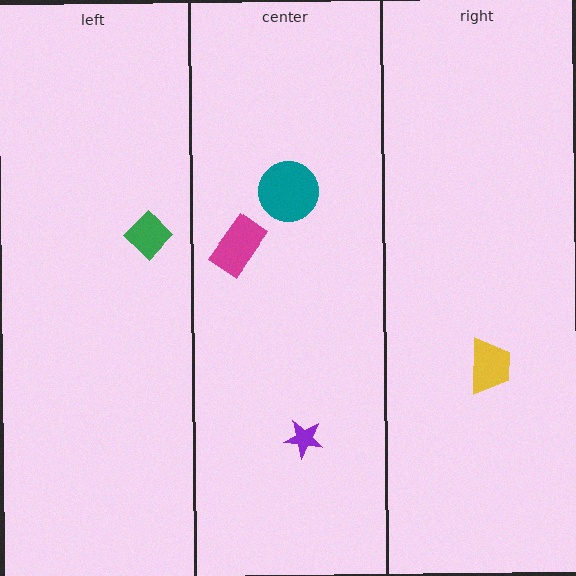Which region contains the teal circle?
The center region.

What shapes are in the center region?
The teal circle, the purple star, the magenta rectangle.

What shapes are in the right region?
The yellow trapezoid.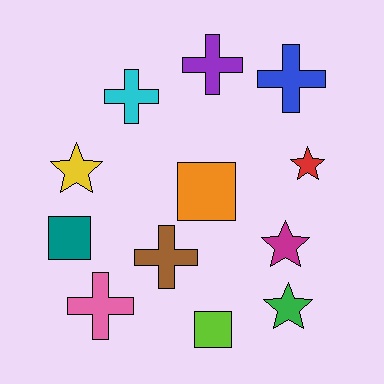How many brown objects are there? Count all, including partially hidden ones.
There is 1 brown object.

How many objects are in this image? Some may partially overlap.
There are 12 objects.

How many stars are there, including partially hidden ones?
There are 4 stars.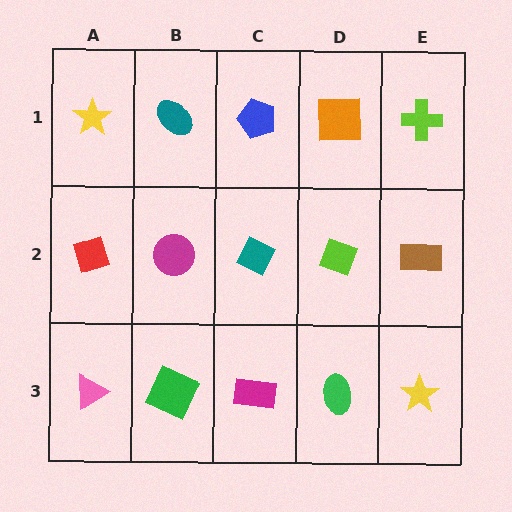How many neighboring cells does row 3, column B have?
3.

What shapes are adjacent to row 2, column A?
A yellow star (row 1, column A), a pink triangle (row 3, column A), a magenta circle (row 2, column B).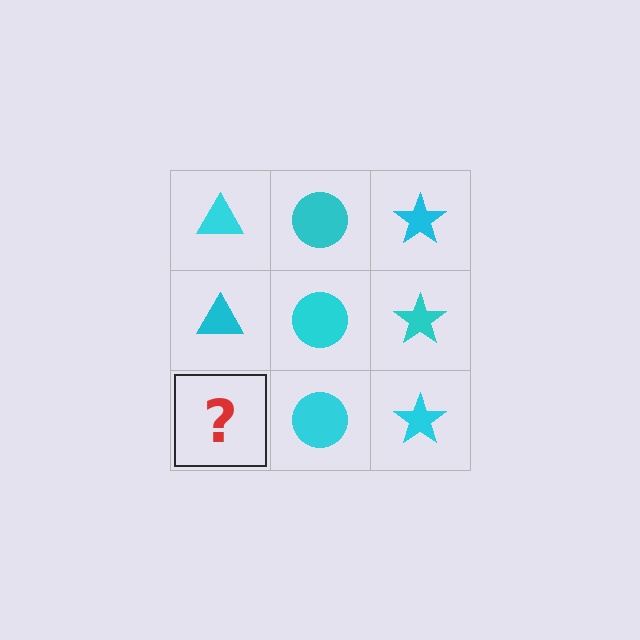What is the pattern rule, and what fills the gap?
The rule is that each column has a consistent shape. The gap should be filled with a cyan triangle.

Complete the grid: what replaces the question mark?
The question mark should be replaced with a cyan triangle.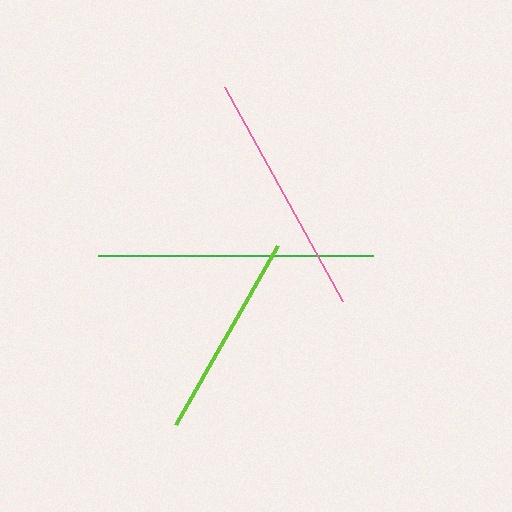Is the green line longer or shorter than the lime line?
The green line is longer than the lime line.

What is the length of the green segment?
The green segment is approximately 275 pixels long.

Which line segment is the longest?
The green line is the longest at approximately 275 pixels.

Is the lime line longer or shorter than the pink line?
The pink line is longer than the lime line.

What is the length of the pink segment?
The pink segment is approximately 245 pixels long.